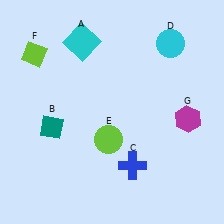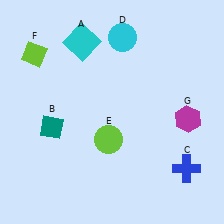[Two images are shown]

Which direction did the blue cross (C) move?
The blue cross (C) moved right.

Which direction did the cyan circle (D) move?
The cyan circle (D) moved left.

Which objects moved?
The objects that moved are: the blue cross (C), the cyan circle (D).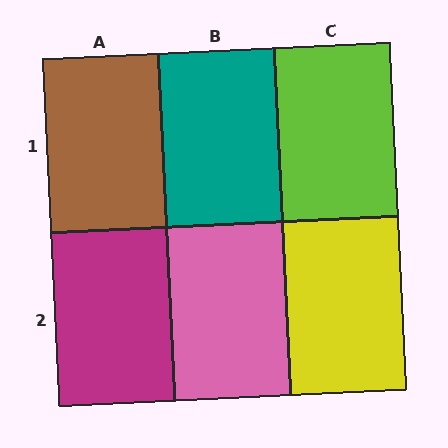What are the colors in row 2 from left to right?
Magenta, pink, yellow.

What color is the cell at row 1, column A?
Brown.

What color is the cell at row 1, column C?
Lime.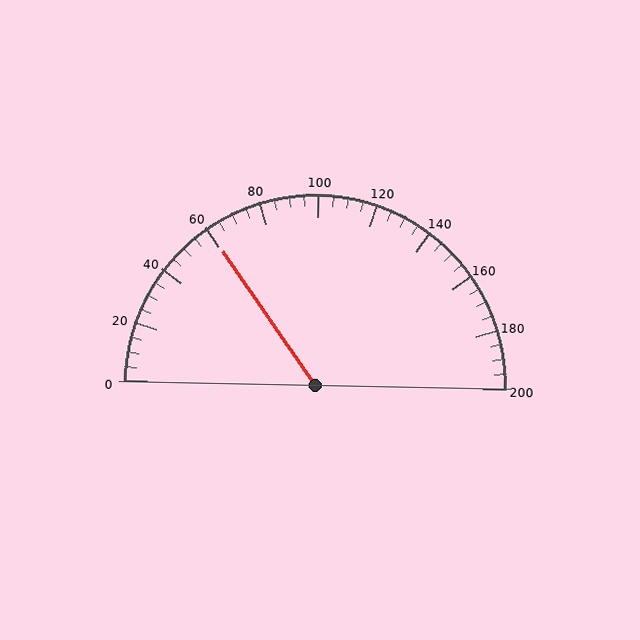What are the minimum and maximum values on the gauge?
The gauge ranges from 0 to 200.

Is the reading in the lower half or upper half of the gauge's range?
The reading is in the lower half of the range (0 to 200).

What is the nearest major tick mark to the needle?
The nearest major tick mark is 60.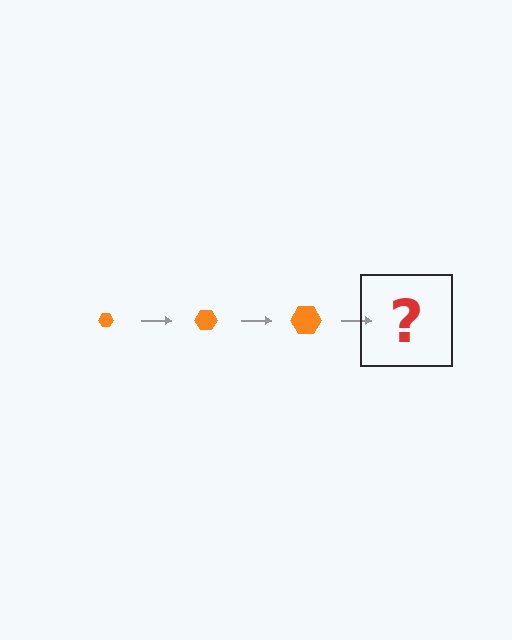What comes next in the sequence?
The next element should be an orange hexagon, larger than the previous one.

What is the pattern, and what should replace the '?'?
The pattern is that the hexagon gets progressively larger each step. The '?' should be an orange hexagon, larger than the previous one.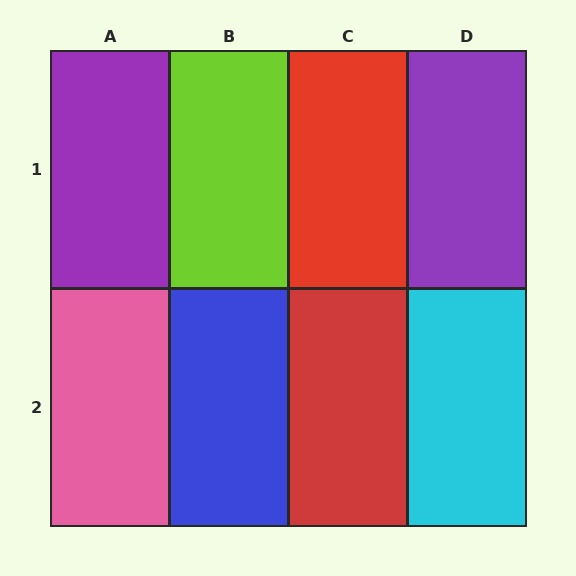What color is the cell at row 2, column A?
Pink.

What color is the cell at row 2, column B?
Blue.